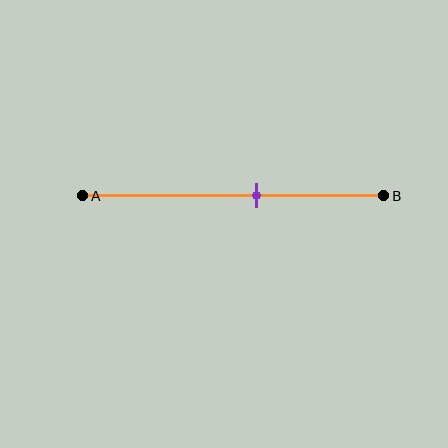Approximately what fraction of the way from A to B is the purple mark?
The purple mark is approximately 60% of the way from A to B.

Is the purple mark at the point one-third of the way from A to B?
No, the mark is at about 60% from A, not at the 33% one-third point.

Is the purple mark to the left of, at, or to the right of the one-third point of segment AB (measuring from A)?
The purple mark is to the right of the one-third point of segment AB.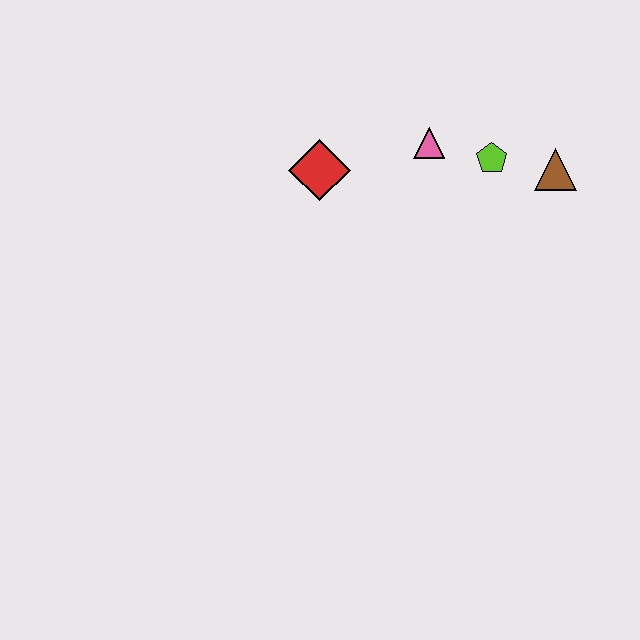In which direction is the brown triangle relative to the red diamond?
The brown triangle is to the right of the red diamond.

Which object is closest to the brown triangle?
The lime pentagon is closest to the brown triangle.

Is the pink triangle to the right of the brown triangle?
No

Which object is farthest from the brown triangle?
The red diamond is farthest from the brown triangle.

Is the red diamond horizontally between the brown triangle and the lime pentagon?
No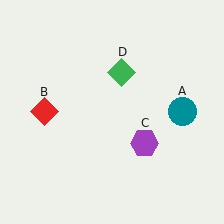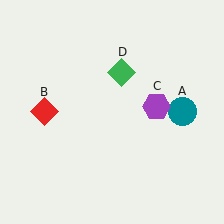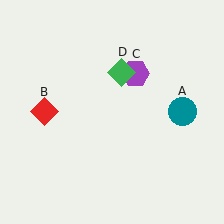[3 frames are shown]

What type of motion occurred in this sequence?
The purple hexagon (object C) rotated counterclockwise around the center of the scene.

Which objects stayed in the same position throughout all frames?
Teal circle (object A) and red diamond (object B) and green diamond (object D) remained stationary.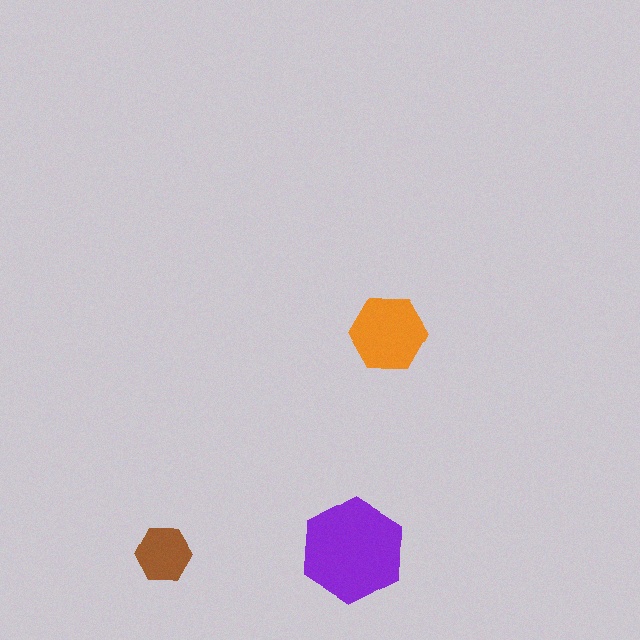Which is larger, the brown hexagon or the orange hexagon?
The orange one.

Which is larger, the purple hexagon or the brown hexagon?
The purple one.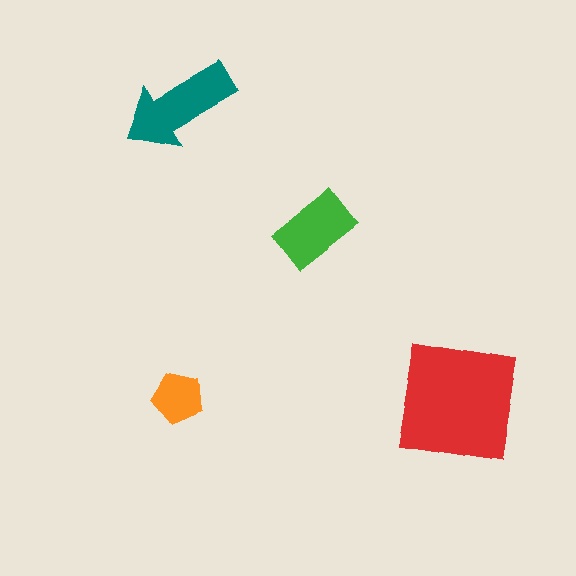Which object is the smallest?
The orange pentagon.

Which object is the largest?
The red square.